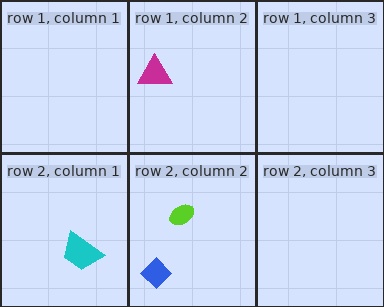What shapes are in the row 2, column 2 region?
The blue diamond, the lime ellipse.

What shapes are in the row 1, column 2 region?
The magenta triangle.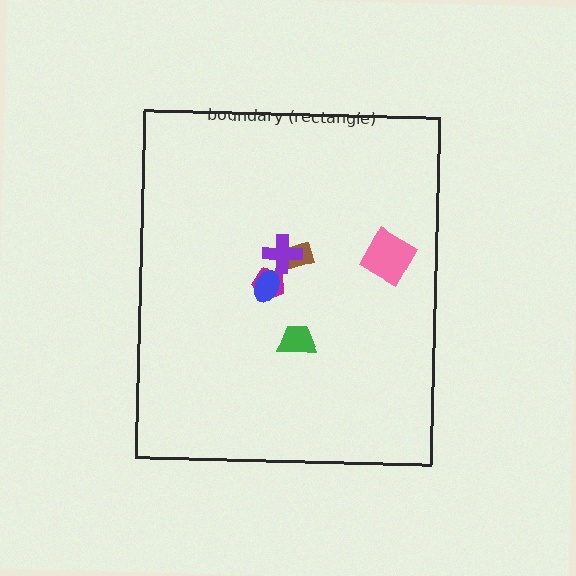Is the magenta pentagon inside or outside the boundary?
Inside.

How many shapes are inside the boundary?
6 inside, 0 outside.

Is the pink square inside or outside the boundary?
Inside.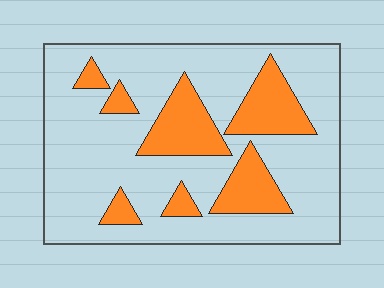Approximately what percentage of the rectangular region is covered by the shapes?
Approximately 25%.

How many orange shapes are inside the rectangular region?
7.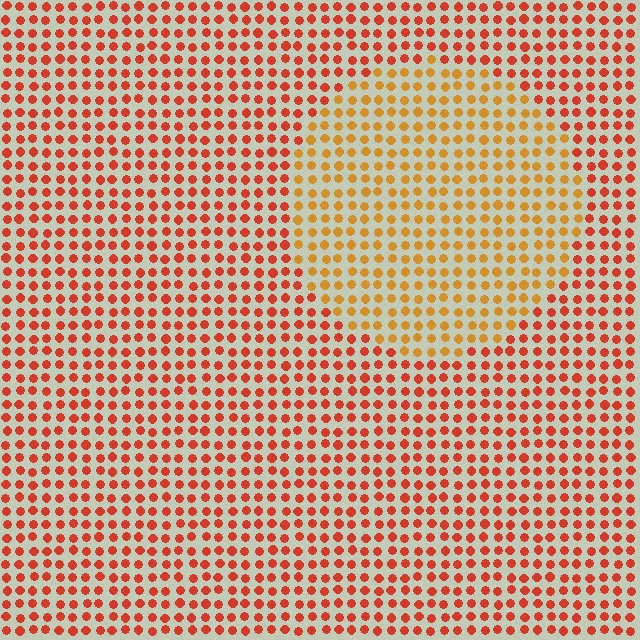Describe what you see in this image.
The image is filled with small red elements in a uniform arrangement. A circle-shaped region is visible where the elements are tinted to a slightly different hue, forming a subtle color boundary.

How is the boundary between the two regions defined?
The boundary is defined purely by a slight shift in hue (about 31 degrees). Spacing, size, and orientation are identical on both sides.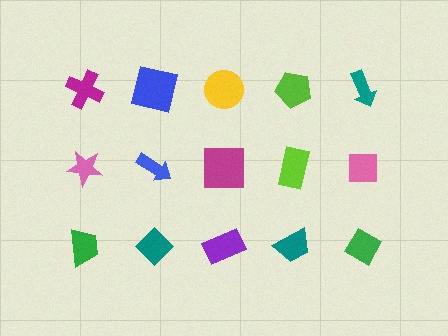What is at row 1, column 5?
A teal arrow.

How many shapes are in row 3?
5 shapes.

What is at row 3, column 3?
A purple rectangle.